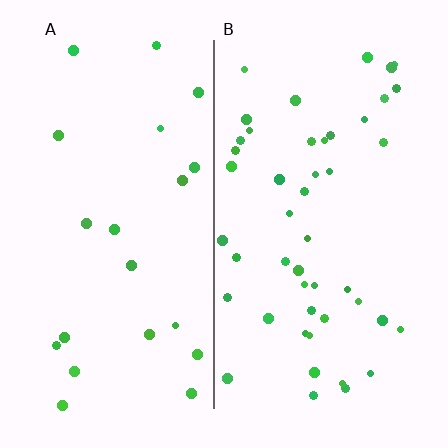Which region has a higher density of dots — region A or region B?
B (the right).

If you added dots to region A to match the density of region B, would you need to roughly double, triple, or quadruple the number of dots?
Approximately double.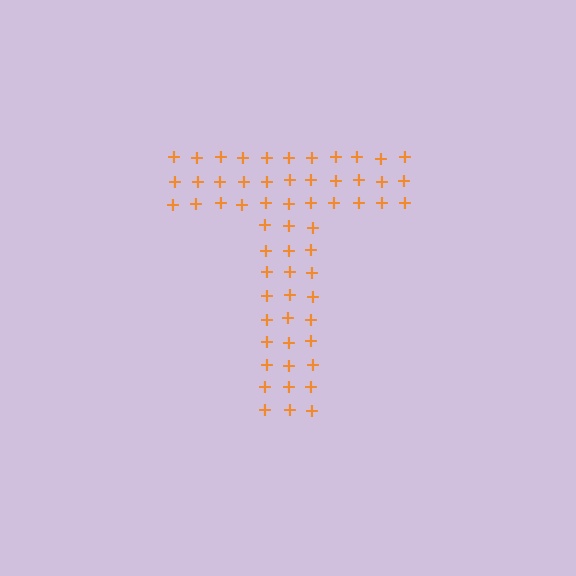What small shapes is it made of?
It is made of small plus signs.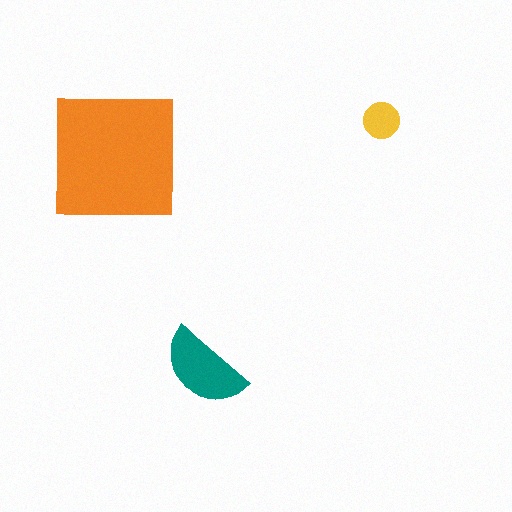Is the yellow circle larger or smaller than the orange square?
Smaller.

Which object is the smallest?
The yellow circle.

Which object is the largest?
The orange square.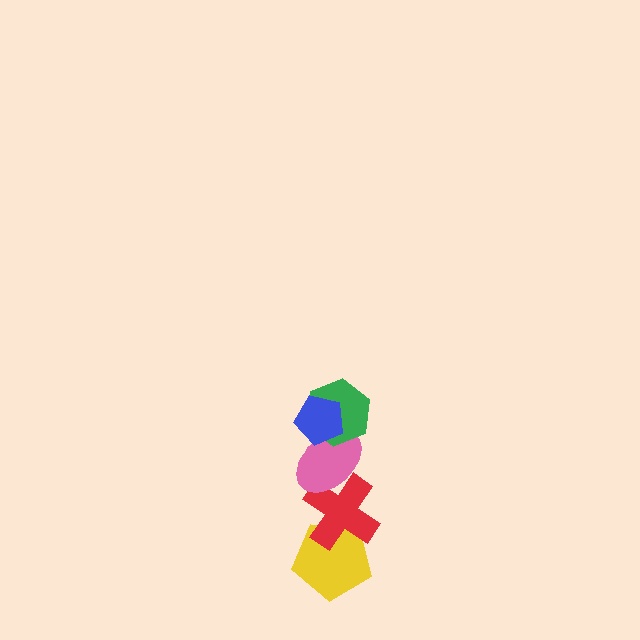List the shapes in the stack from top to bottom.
From top to bottom: the blue pentagon, the green hexagon, the pink ellipse, the red cross, the yellow pentagon.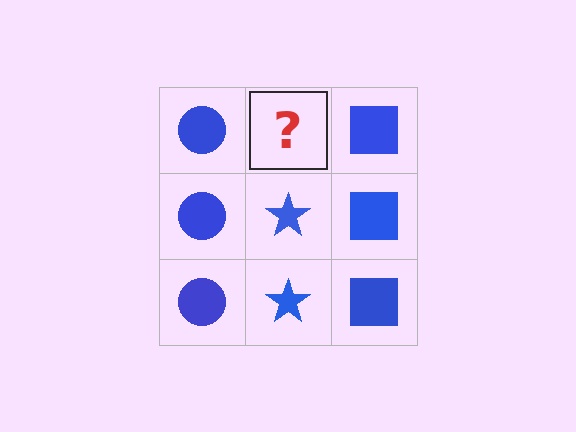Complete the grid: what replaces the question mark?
The question mark should be replaced with a blue star.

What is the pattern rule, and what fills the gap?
The rule is that each column has a consistent shape. The gap should be filled with a blue star.